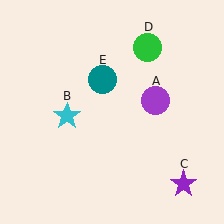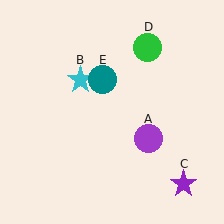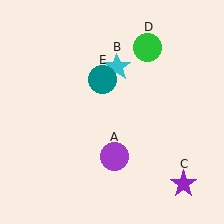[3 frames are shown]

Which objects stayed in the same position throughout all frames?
Purple star (object C) and green circle (object D) and teal circle (object E) remained stationary.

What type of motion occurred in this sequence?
The purple circle (object A), cyan star (object B) rotated clockwise around the center of the scene.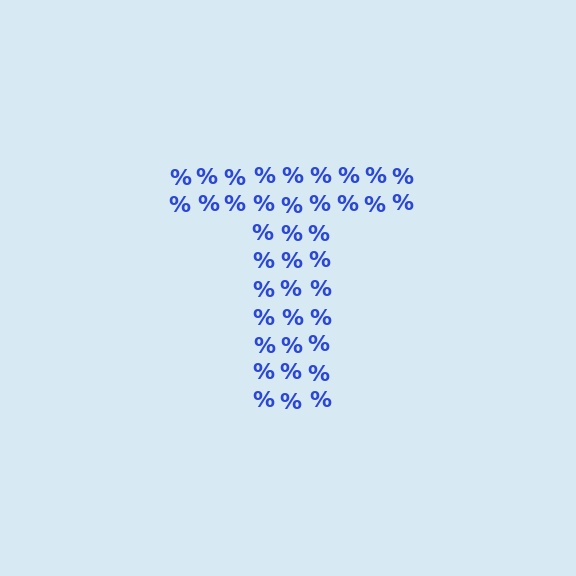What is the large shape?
The large shape is the letter T.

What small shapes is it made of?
It is made of small percent signs.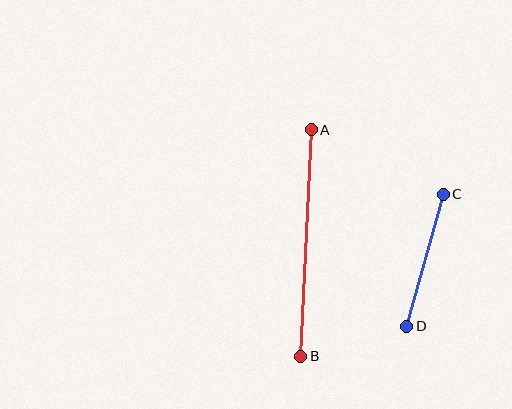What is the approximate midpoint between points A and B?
The midpoint is at approximately (306, 243) pixels.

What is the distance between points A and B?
The distance is approximately 227 pixels.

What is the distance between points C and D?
The distance is approximately 137 pixels.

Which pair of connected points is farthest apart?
Points A and B are farthest apart.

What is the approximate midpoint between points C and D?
The midpoint is at approximately (425, 260) pixels.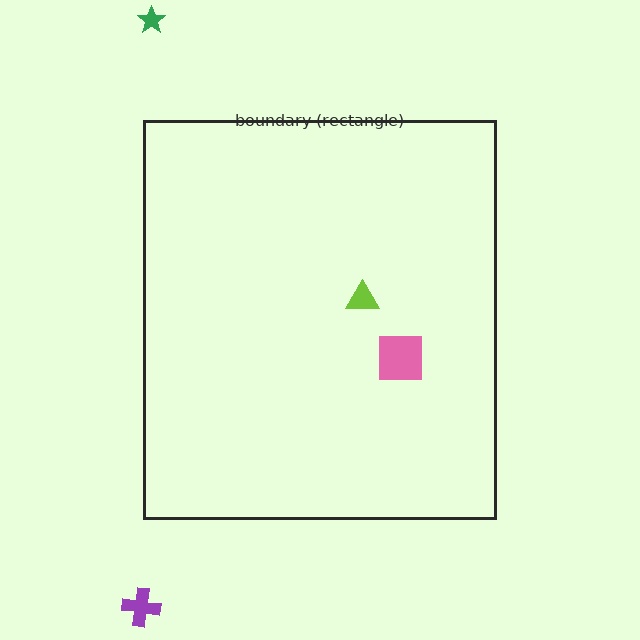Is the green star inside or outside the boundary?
Outside.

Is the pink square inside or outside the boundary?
Inside.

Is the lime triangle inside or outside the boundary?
Inside.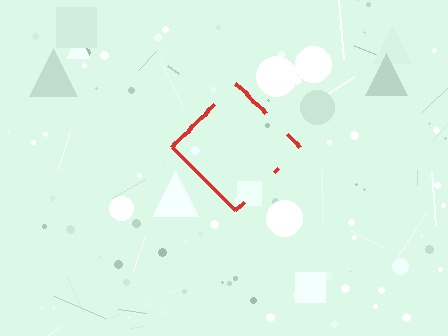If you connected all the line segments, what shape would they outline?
They would outline a diamond.